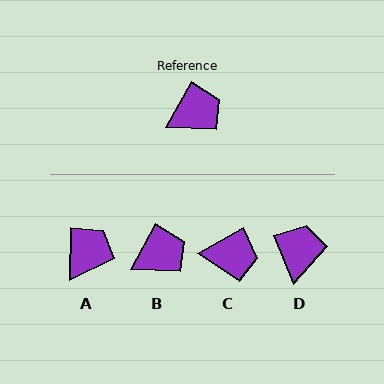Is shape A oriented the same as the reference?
No, it is off by about 28 degrees.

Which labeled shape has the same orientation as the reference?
B.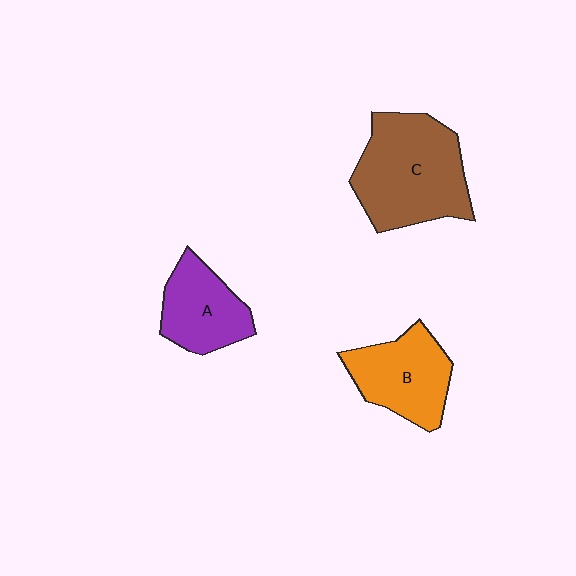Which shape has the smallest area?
Shape A (purple).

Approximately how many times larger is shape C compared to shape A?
Approximately 1.7 times.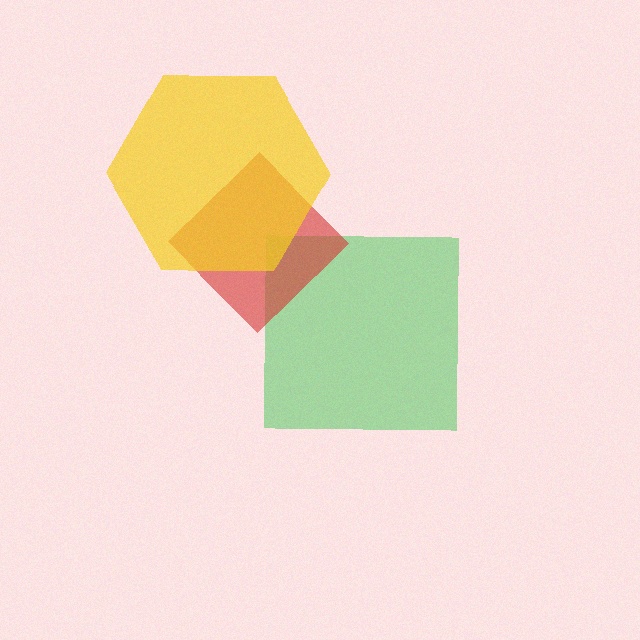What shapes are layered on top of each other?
The layered shapes are: a green square, a red diamond, a yellow hexagon.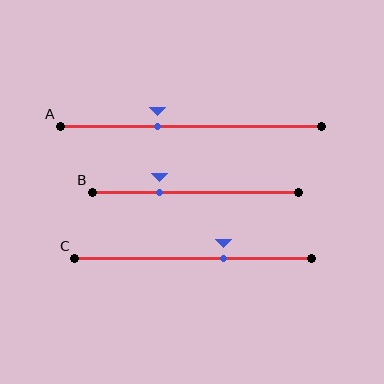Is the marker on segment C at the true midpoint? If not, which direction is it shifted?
No, the marker on segment C is shifted to the right by about 13% of the segment length.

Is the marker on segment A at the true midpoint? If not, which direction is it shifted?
No, the marker on segment A is shifted to the left by about 13% of the segment length.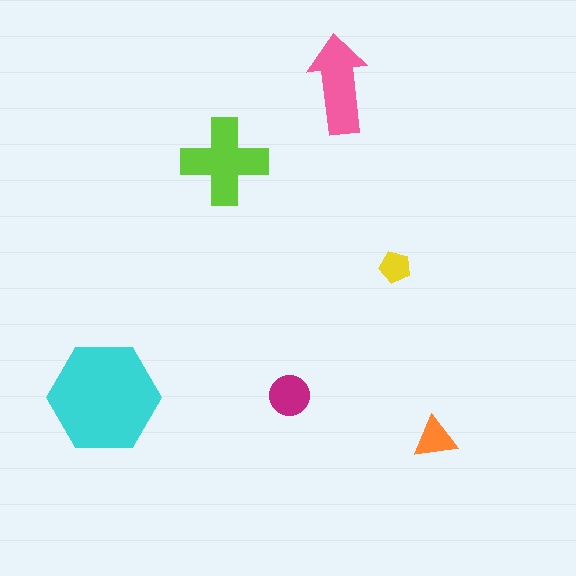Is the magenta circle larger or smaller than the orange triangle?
Larger.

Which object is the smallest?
The yellow pentagon.